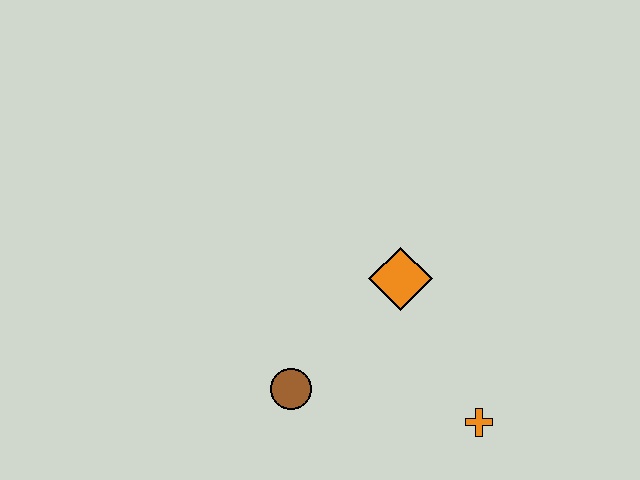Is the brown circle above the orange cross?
Yes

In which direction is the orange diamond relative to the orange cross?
The orange diamond is above the orange cross.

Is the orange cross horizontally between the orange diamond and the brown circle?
No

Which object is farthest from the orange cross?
The brown circle is farthest from the orange cross.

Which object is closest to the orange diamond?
The brown circle is closest to the orange diamond.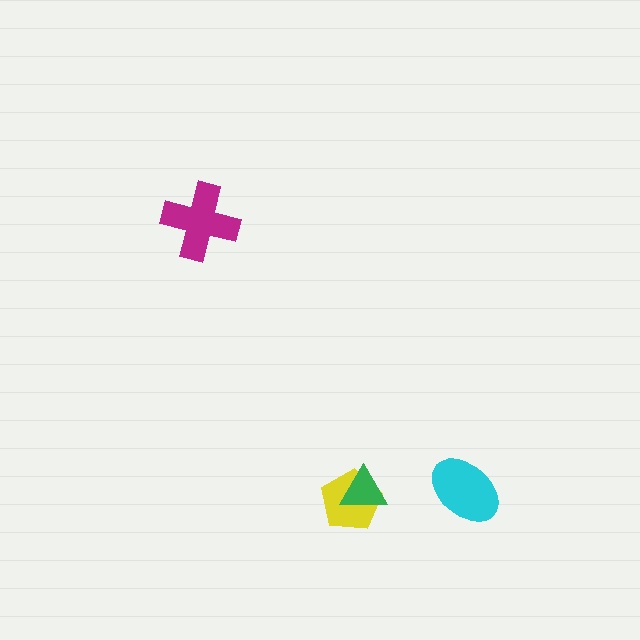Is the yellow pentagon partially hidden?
Yes, it is partially covered by another shape.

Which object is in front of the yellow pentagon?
The green triangle is in front of the yellow pentagon.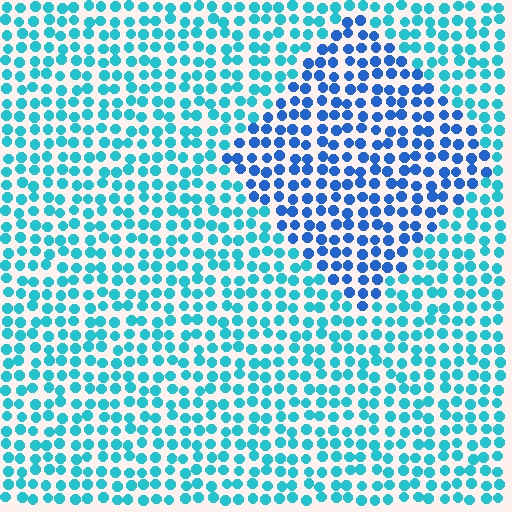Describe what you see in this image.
The image is filled with small cyan elements in a uniform arrangement. A diamond-shaped region is visible where the elements are tinted to a slightly different hue, forming a subtle color boundary.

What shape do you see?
I see a diamond.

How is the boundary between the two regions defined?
The boundary is defined purely by a slight shift in hue (about 34 degrees). Spacing, size, and orientation are identical on both sides.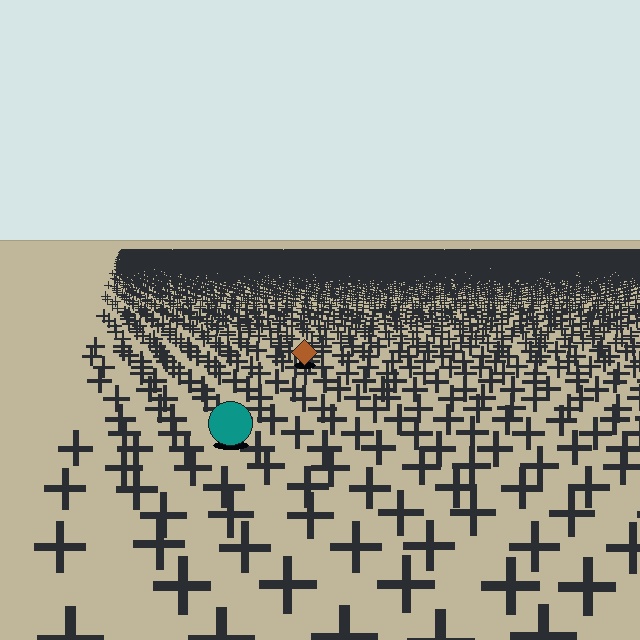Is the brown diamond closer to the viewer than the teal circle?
No. The teal circle is closer — you can tell from the texture gradient: the ground texture is coarser near it.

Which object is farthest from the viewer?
The brown diamond is farthest from the viewer. It appears smaller and the ground texture around it is denser.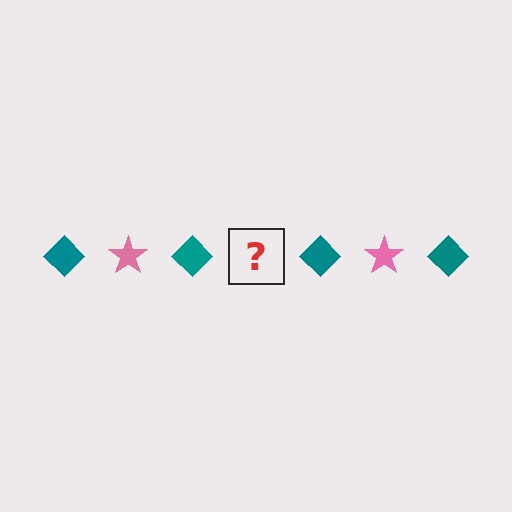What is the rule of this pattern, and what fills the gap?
The rule is that the pattern alternates between teal diamond and pink star. The gap should be filled with a pink star.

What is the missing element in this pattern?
The missing element is a pink star.